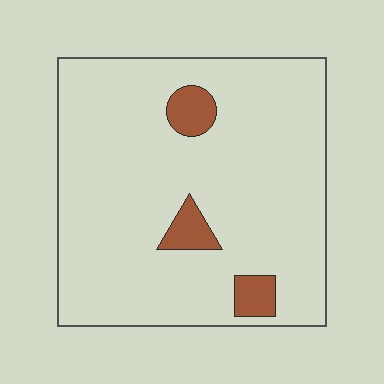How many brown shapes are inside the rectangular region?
3.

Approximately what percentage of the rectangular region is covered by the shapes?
Approximately 10%.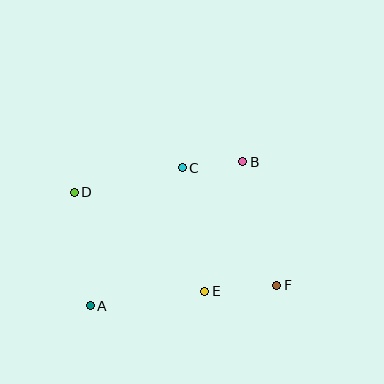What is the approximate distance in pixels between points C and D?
The distance between C and D is approximately 111 pixels.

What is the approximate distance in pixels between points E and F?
The distance between E and F is approximately 72 pixels.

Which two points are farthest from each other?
Points D and F are farthest from each other.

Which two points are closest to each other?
Points B and C are closest to each other.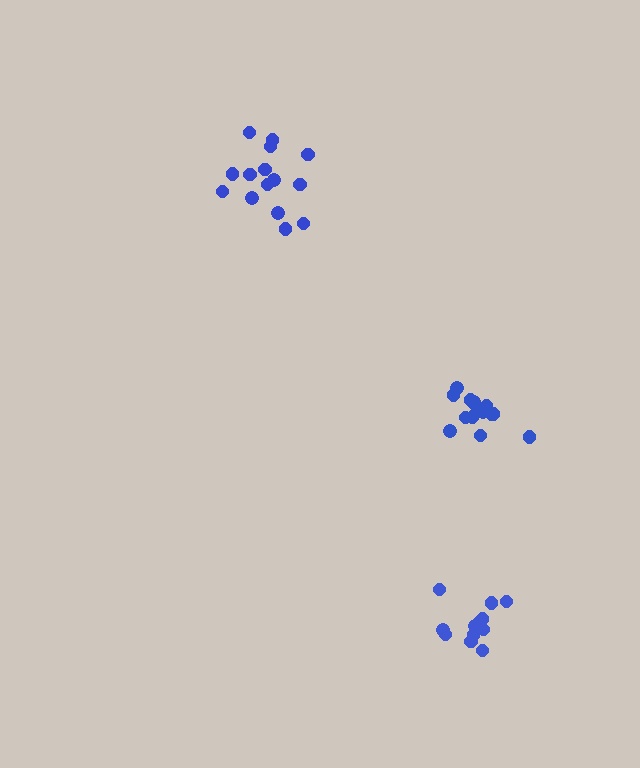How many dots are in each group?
Group 1: 15 dots, Group 2: 12 dots, Group 3: 14 dots (41 total).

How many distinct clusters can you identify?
There are 3 distinct clusters.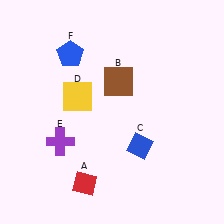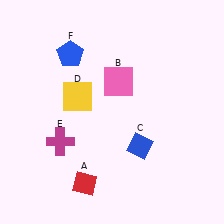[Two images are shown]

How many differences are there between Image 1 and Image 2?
There are 2 differences between the two images.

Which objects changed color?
B changed from brown to pink. E changed from purple to magenta.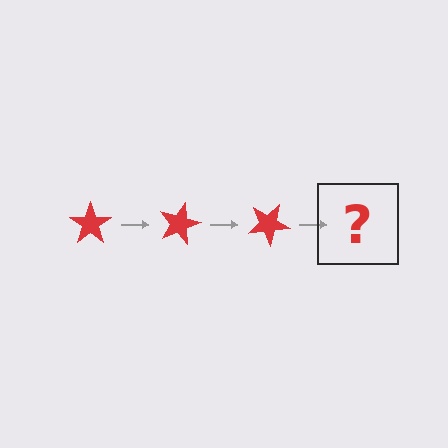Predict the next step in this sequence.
The next step is a red star rotated 45 degrees.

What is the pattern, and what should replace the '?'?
The pattern is that the star rotates 15 degrees each step. The '?' should be a red star rotated 45 degrees.